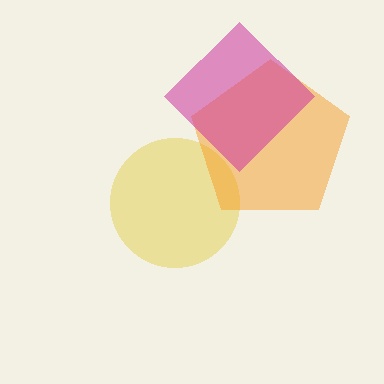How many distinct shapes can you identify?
There are 3 distinct shapes: a yellow circle, an orange pentagon, a magenta diamond.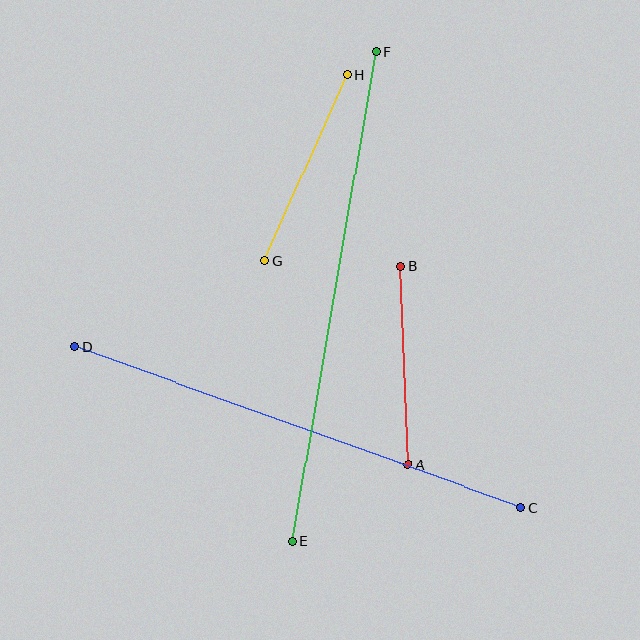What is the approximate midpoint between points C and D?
The midpoint is at approximately (298, 427) pixels.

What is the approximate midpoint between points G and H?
The midpoint is at approximately (306, 168) pixels.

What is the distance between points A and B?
The distance is approximately 198 pixels.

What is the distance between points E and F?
The distance is approximately 496 pixels.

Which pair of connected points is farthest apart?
Points E and F are farthest apart.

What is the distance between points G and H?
The distance is approximately 203 pixels.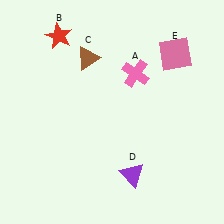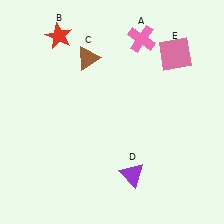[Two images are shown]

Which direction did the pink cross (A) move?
The pink cross (A) moved up.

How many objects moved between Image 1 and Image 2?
1 object moved between the two images.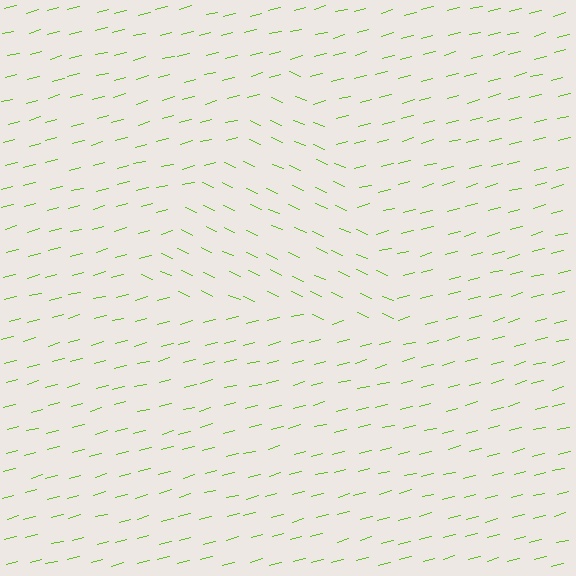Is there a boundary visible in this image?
Yes, there is a texture boundary formed by a change in line orientation.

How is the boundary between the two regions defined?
The boundary is defined purely by a change in line orientation (approximately 39 degrees difference). All lines are the same color and thickness.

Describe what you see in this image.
The image is filled with small lime line segments. A triangle region in the image has lines oriented differently from the surrounding lines, creating a visible texture boundary.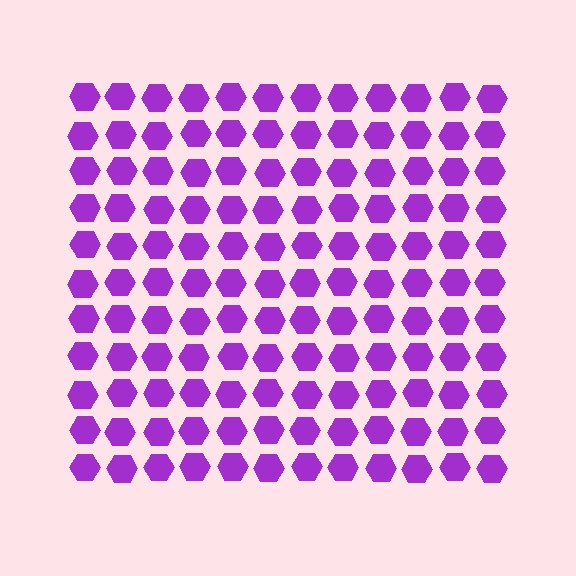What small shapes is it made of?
It is made of small hexagons.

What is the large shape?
The large shape is a square.